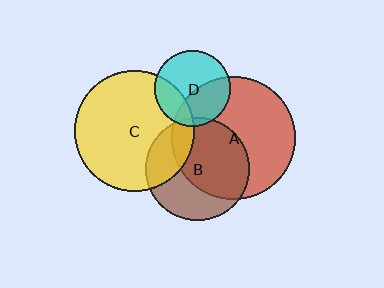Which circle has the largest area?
Circle A (red).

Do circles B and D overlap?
Yes.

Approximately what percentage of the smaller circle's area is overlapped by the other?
Approximately 5%.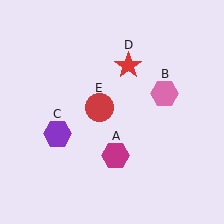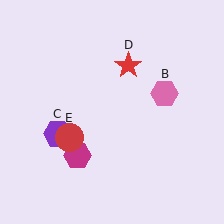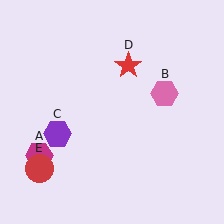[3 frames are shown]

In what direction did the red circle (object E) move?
The red circle (object E) moved down and to the left.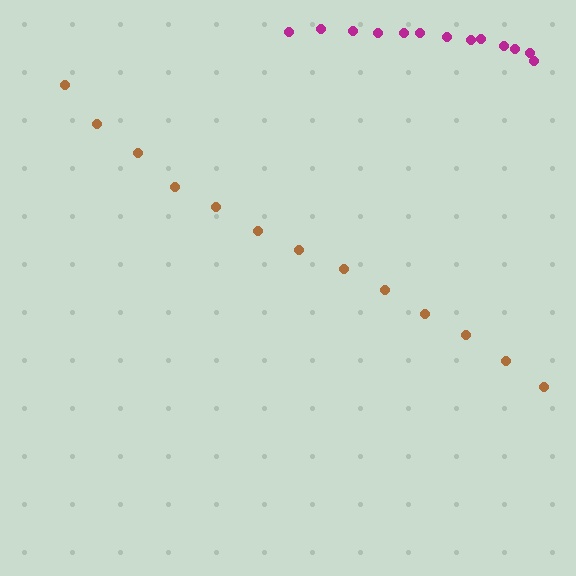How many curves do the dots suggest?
There are 2 distinct paths.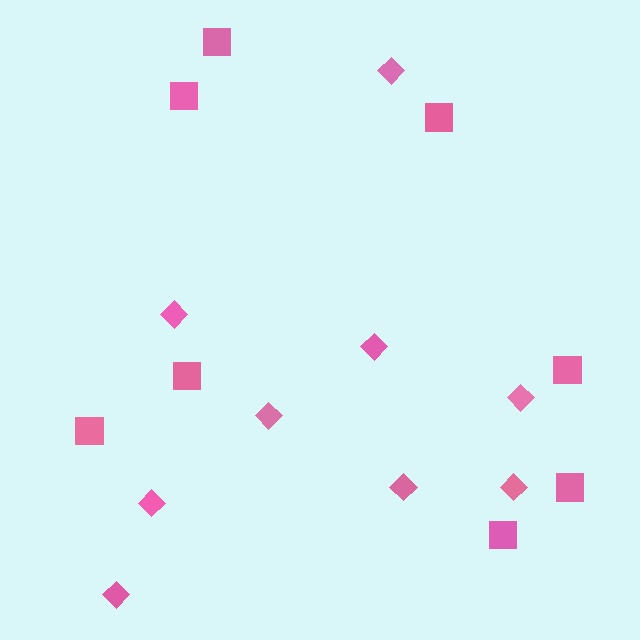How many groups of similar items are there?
There are 2 groups: one group of squares (8) and one group of diamonds (9).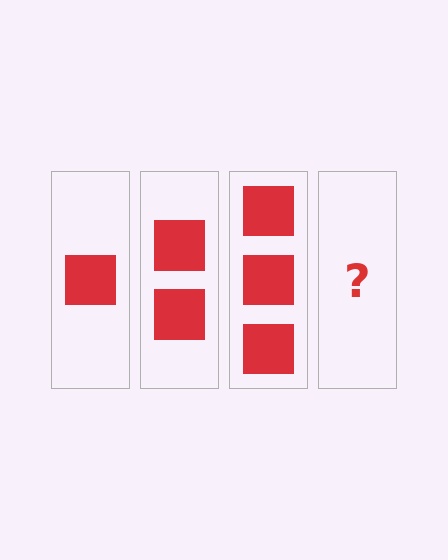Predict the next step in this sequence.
The next step is 4 squares.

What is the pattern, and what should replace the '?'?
The pattern is that each step adds one more square. The '?' should be 4 squares.